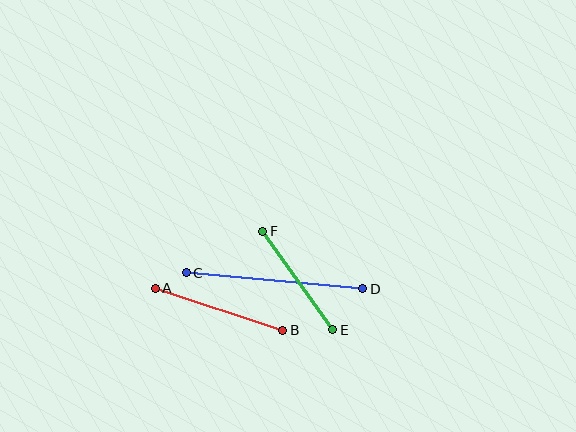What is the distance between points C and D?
The distance is approximately 177 pixels.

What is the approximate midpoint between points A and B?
The midpoint is at approximately (219, 309) pixels.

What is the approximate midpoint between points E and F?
The midpoint is at approximately (298, 281) pixels.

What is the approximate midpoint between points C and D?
The midpoint is at approximately (274, 281) pixels.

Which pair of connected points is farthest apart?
Points C and D are farthest apart.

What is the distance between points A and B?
The distance is approximately 134 pixels.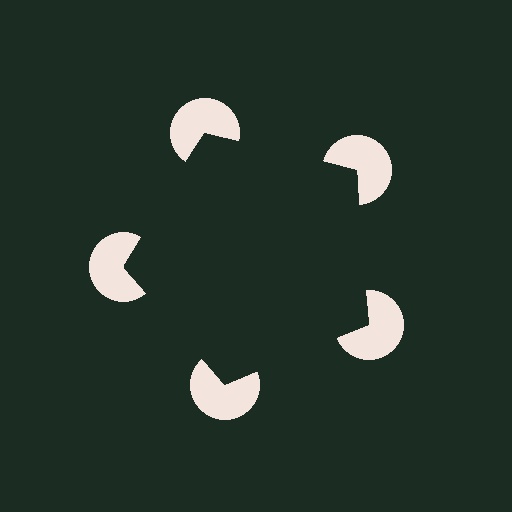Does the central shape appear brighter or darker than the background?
It typically appears slightly darker than the background, even though no actual brightness change is drawn.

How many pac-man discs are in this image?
There are 5 — one at each vertex of the illusory pentagon.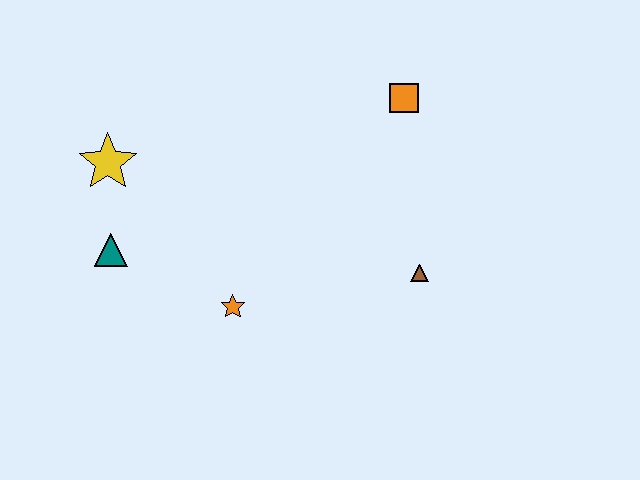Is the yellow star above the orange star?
Yes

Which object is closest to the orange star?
The teal triangle is closest to the orange star.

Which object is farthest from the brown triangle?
The yellow star is farthest from the brown triangle.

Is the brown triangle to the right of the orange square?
Yes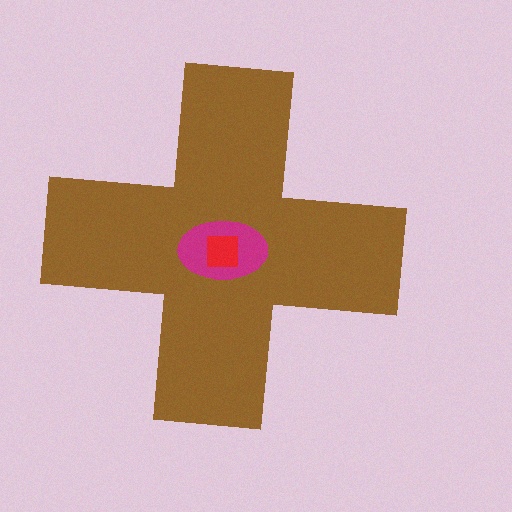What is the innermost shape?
The red square.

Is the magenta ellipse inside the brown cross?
Yes.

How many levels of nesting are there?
3.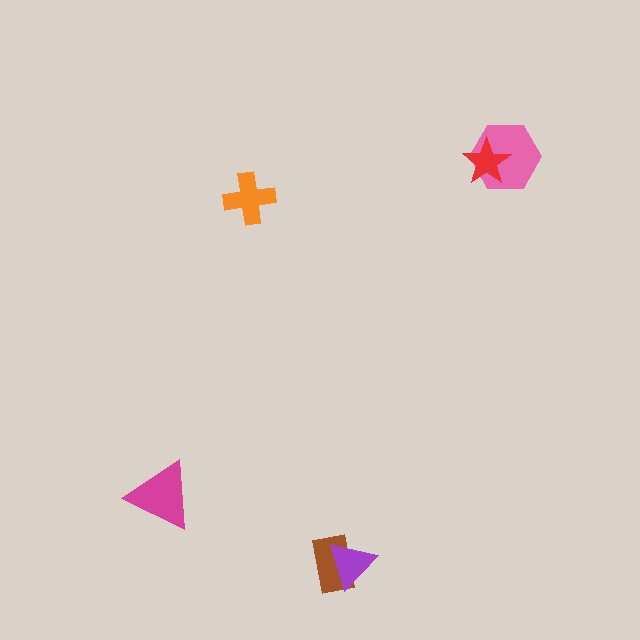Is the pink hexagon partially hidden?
Yes, it is partially covered by another shape.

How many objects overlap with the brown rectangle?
1 object overlaps with the brown rectangle.